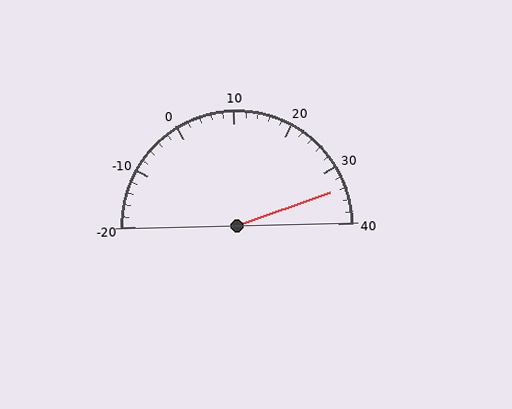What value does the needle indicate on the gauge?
The needle indicates approximately 34.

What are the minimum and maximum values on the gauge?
The gauge ranges from -20 to 40.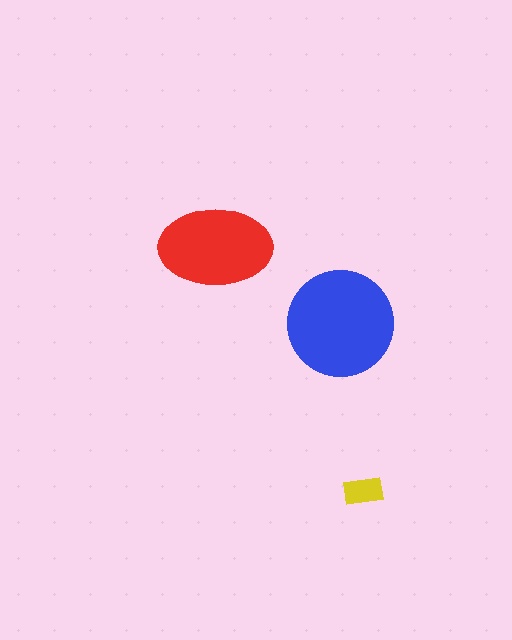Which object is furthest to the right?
The yellow rectangle is rightmost.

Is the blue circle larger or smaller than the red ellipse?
Larger.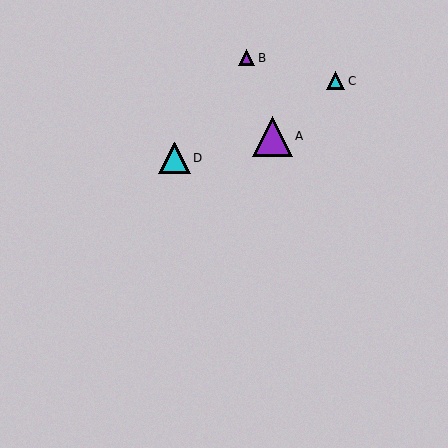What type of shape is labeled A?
Shape A is a purple triangle.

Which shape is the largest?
The purple triangle (labeled A) is the largest.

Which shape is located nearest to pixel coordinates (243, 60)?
The purple triangle (labeled B) at (247, 58) is nearest to that location.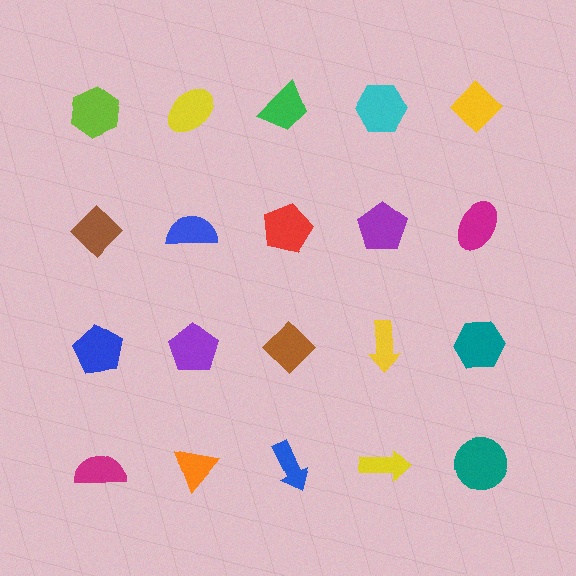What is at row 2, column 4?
A purple pentagon.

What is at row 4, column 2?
An orange triangle.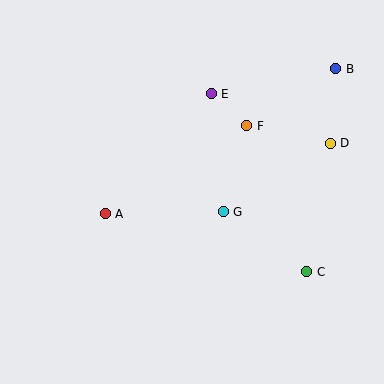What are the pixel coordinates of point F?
Point F is at (247, 126).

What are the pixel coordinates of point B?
Point B is at (336, 69).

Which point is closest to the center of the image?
Point G at (223, 212) is closest to the center.